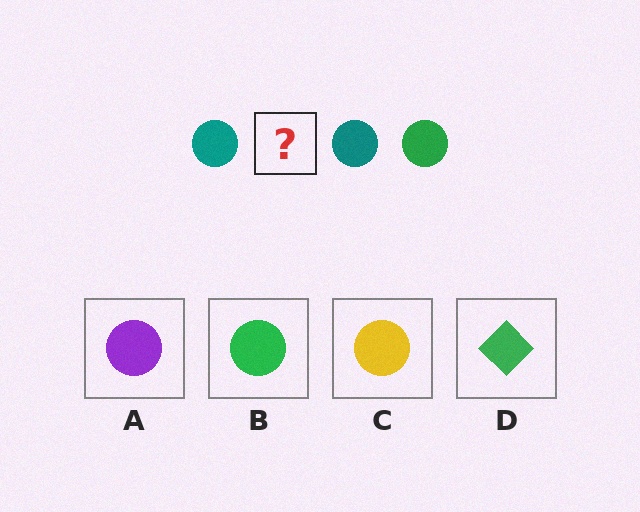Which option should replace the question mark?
Option B.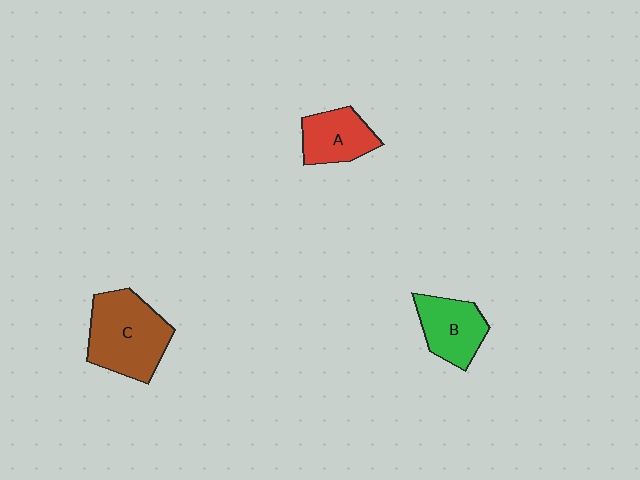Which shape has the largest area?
Shape C (brown).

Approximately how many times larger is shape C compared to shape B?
Approximately 1.6 times.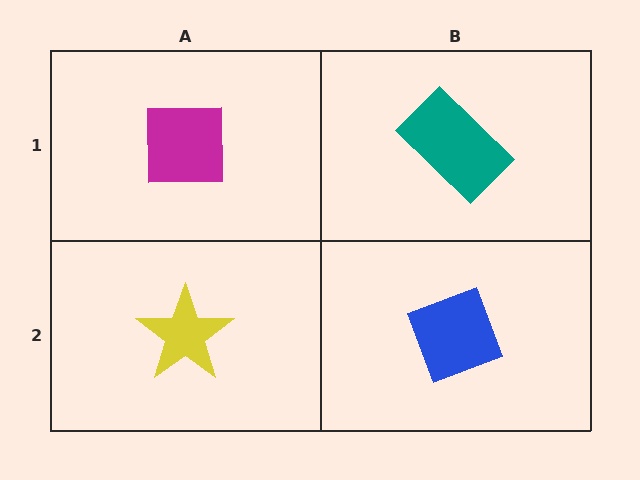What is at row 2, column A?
A yellow star.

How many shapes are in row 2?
2 shapes.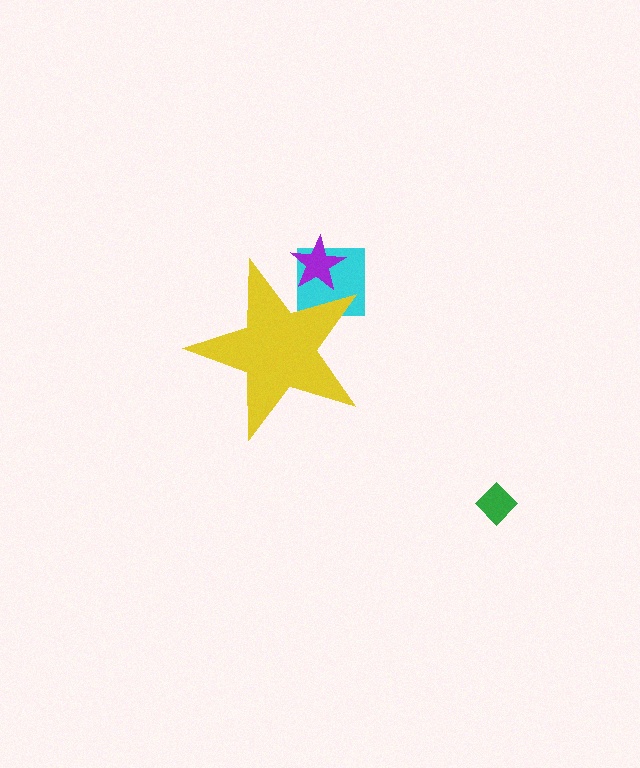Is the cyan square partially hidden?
Yes, the cyan square is partially hidden behind the yellow star.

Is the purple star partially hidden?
Yes, the purple star is partially hidden behind the yellow star.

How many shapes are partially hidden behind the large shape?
2 shapes are partially hidden.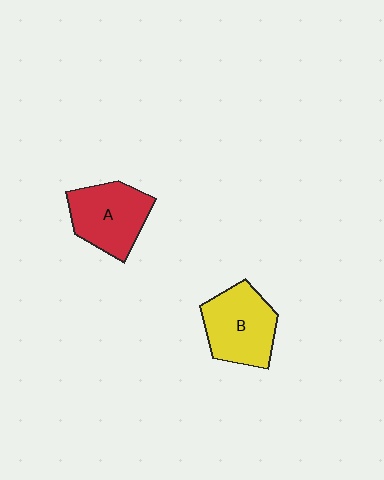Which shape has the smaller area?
Shape A (red).